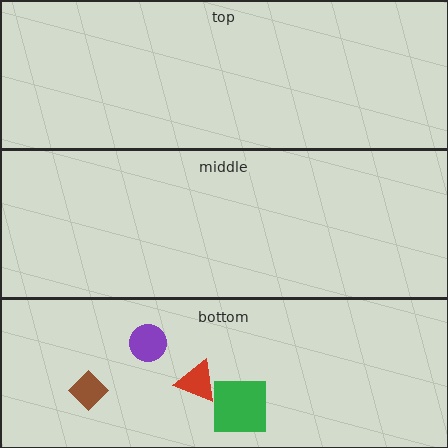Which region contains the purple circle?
The bottom region.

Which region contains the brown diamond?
The bottom region.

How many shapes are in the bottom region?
4.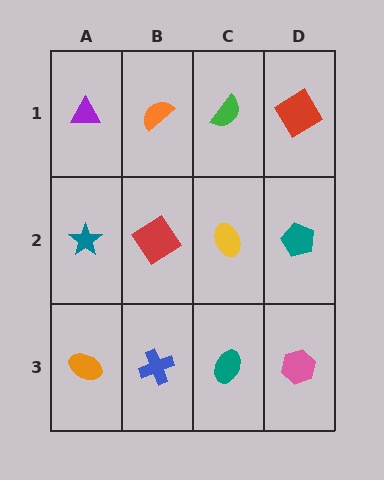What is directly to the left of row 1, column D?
A green semicircle.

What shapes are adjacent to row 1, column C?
A yellow ellipse (row 2, column C), an orange semicircle (row 1, column B), a red diamond (row 1, column D).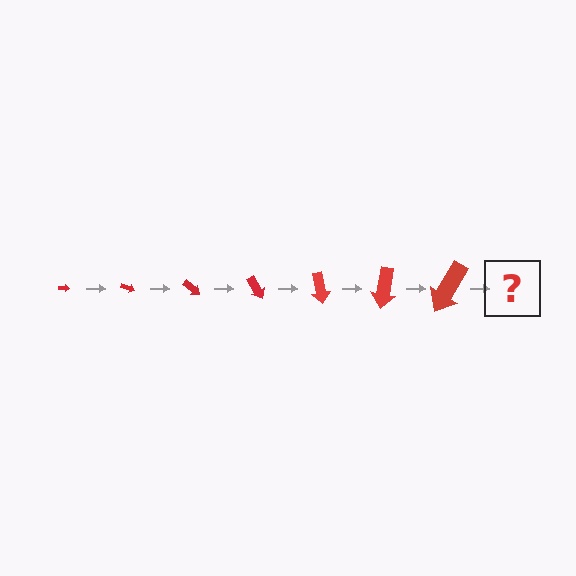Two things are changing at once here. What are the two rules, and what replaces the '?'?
The two rules are that the arrow grows larger each step and it rotates 20 degrees each step. The '?' should be an arrow, larger than the previous one and rotated 140 degrees from the start.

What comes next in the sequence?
The next element should be an arrow, larger than the previous one and rotated 140 degrees from the start.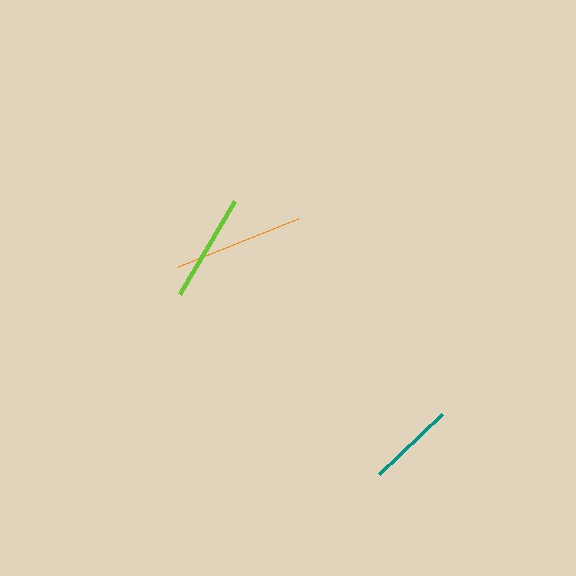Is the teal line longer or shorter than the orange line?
The orange line is longer than the teal line.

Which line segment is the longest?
The orange line is the longest at approximately 130 pixels.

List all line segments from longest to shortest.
From longest to shortest: orange, lime, teal.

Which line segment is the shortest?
The teal line is the shortest at approximately 87 pixels.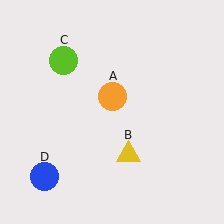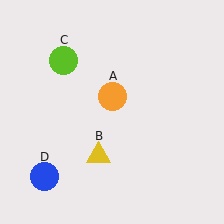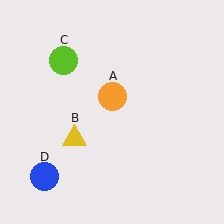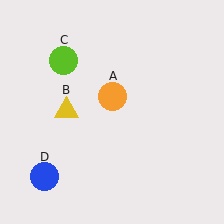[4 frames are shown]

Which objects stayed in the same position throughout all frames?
Orange circle (object A) and lime circle (object C) and blue circle (object D) remained stationary.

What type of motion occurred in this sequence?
The yellow triangle (object B) rotated clockwise around the center of the scene.